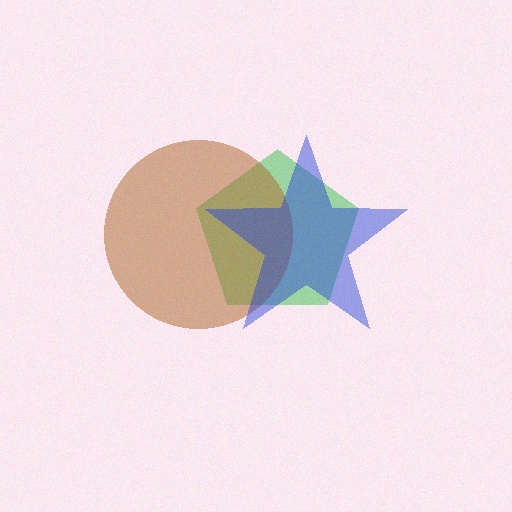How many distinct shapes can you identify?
There are 3 distinct shapes: a green pentagon, a brown circle, a blue star.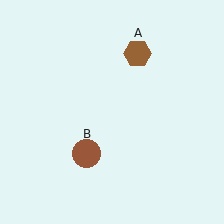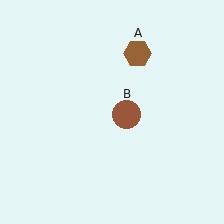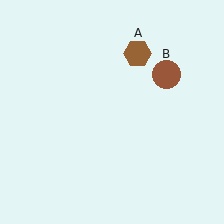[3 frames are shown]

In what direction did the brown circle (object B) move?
The brown circle (object B) moved up and to the right.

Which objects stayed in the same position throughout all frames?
Brown hexagon (object A) remained stationary.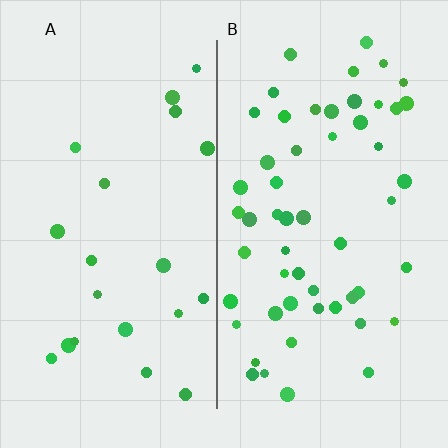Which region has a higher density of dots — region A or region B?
B (the right).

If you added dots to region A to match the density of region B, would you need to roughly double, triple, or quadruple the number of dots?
Approximately triple.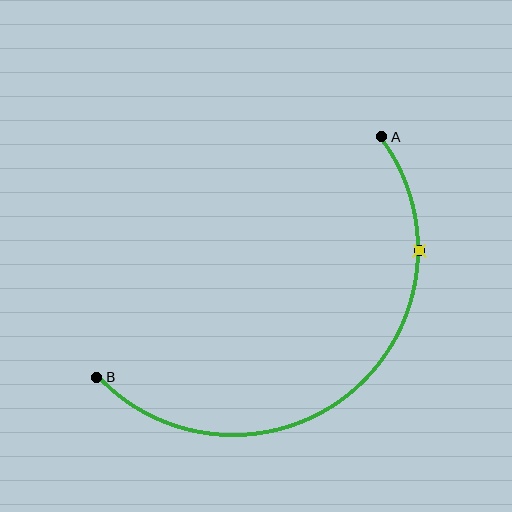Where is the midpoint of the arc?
The arc midpoint is the point on the curve farthest from the straight line joining A and B. It sits below and to the right of that line.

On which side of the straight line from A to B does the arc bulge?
The arc bulges below and to the right of the straight line connecting A and B.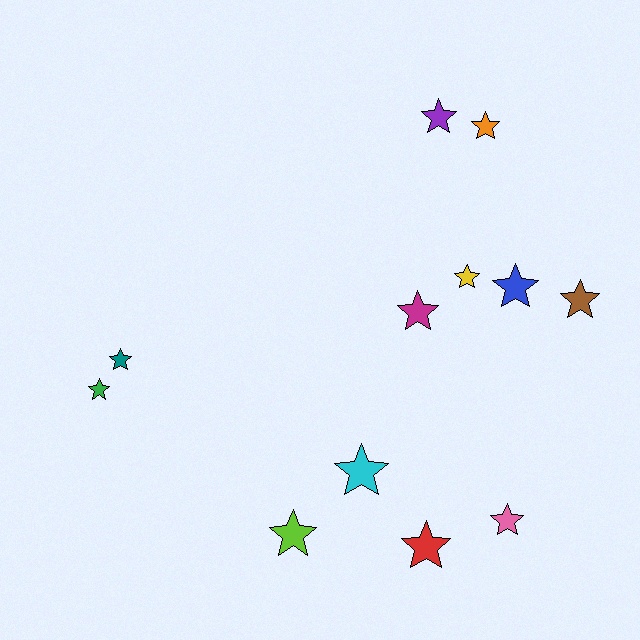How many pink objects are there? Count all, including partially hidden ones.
There is 1 pink object.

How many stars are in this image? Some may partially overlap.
There are 12 stars.